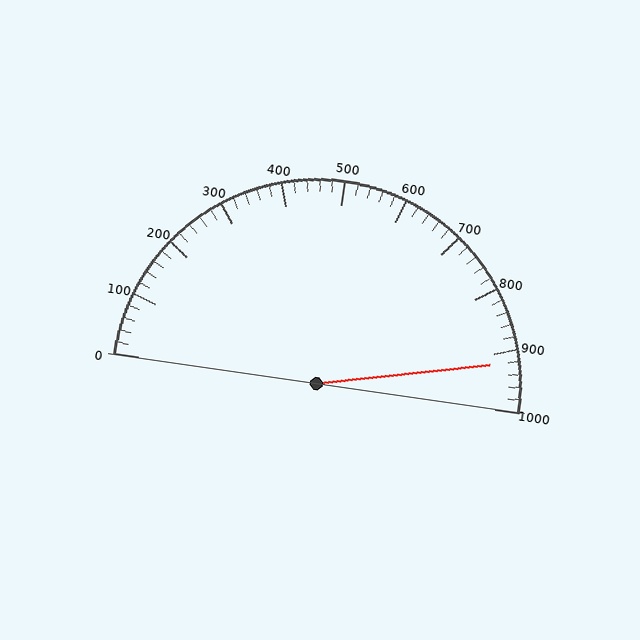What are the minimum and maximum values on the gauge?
The gauge ranges from 0 to 1000.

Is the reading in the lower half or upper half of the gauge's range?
The reading is in the upper half of the range (0 to 1000).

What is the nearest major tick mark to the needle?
The nearest major tick mark is 900.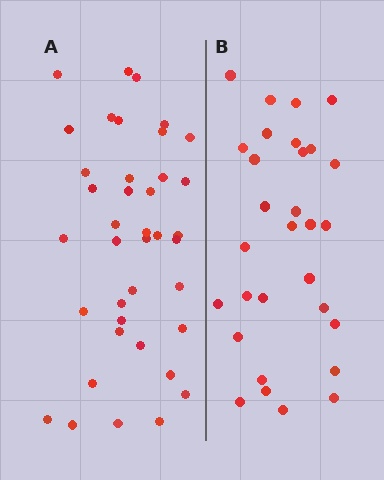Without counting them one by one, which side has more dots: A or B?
Region A (the left region) has more dots.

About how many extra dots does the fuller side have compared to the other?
Region A has roughly 8 or so more dots than region B.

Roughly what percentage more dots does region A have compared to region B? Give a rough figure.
About 30% more.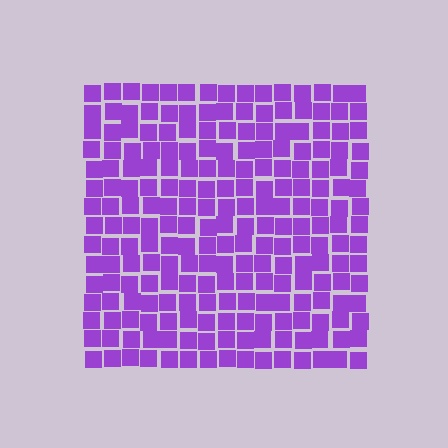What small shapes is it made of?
It is made of small squares.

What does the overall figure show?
The overall figure shows a square.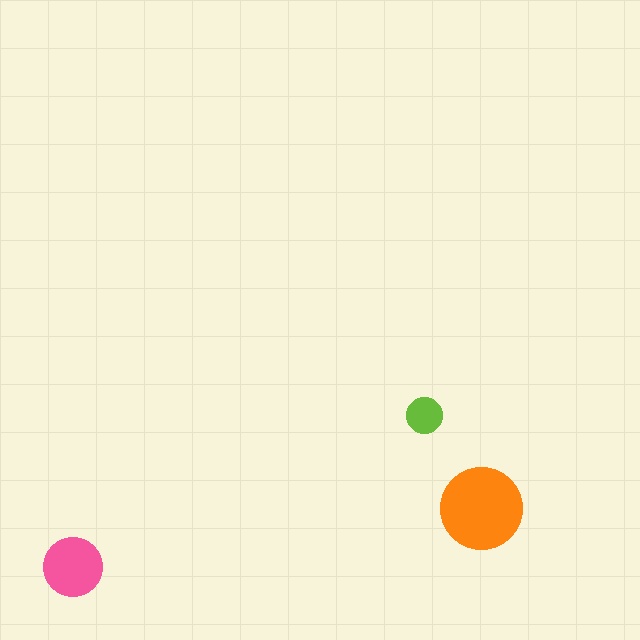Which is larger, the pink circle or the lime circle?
The pink one.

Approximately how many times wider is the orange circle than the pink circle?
About 1.5 times wider.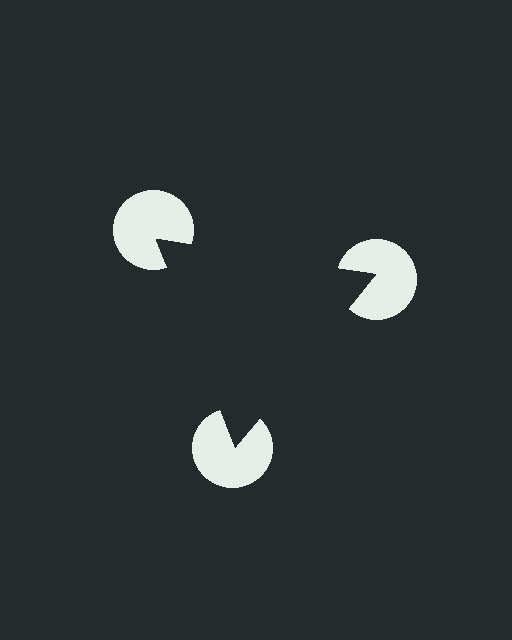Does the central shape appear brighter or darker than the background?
It typically appears slightly darker than the background, even though no actual brightness change is drawn.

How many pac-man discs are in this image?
There are 3 — one at each vertex of the illusory triangle.